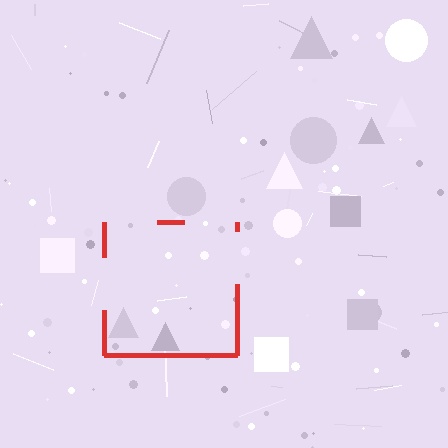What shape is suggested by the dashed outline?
The dashed outline suggests a square.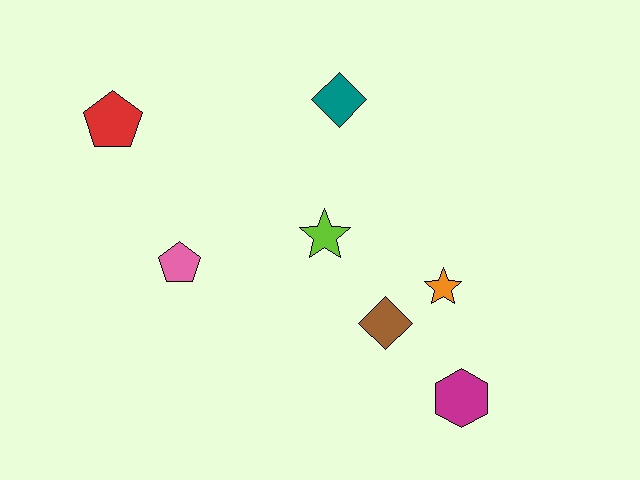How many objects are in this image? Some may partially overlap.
There are 7 objects.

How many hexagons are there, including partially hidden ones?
There is 1 hexagon.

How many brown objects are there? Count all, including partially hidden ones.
There is 1 brown object.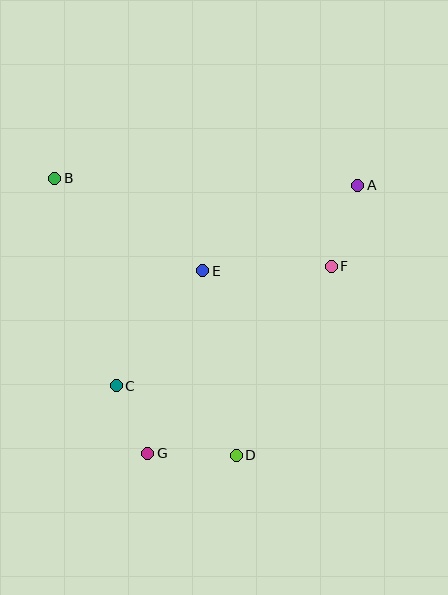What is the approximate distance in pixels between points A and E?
The distance between A and E is approximately 177 pixels.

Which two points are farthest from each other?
Points A and G are farthest from each other.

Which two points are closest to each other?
Points C and G are closest to each other.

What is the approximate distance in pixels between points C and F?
The distance between C and F is approximately 246 pixels.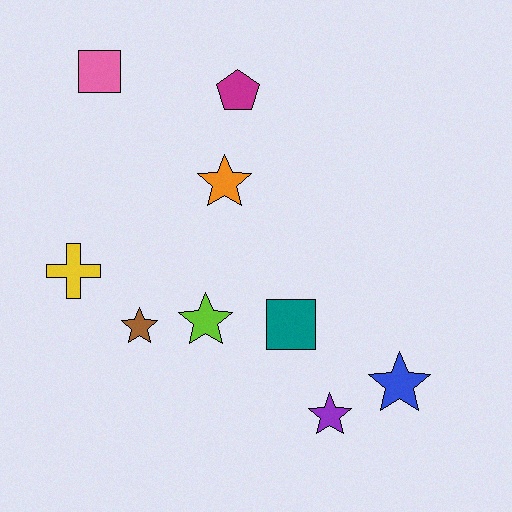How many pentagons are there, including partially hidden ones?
There is 1 pentagon.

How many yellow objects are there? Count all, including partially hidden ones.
There is 1 yellow object.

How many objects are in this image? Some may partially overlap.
There are 9 objects.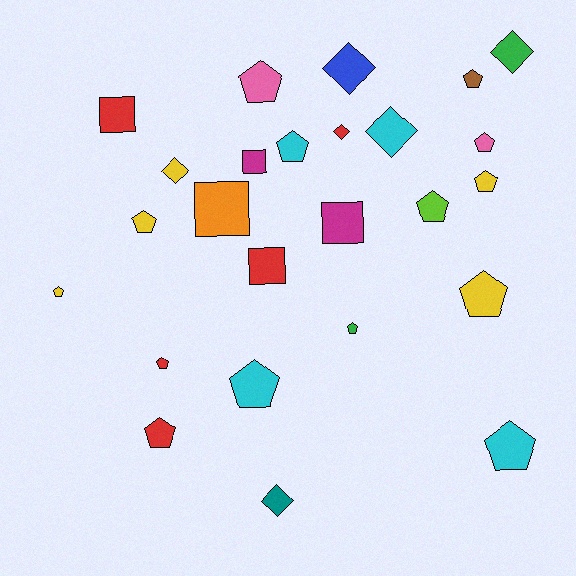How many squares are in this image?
There are 5 squares.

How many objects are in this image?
There are 25 objects.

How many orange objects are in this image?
There is 1 orange object.